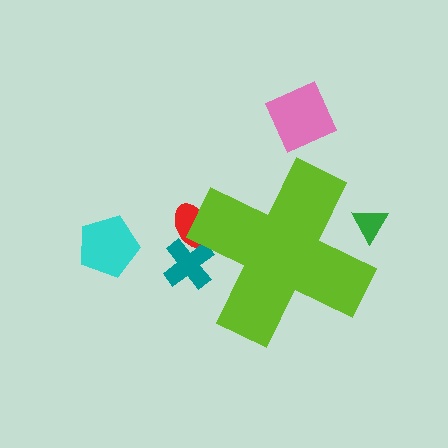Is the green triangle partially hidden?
Yes, the green triangle is partially hidden behind the lime cross.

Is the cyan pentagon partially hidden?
No, the cyan pentagon is fully visible.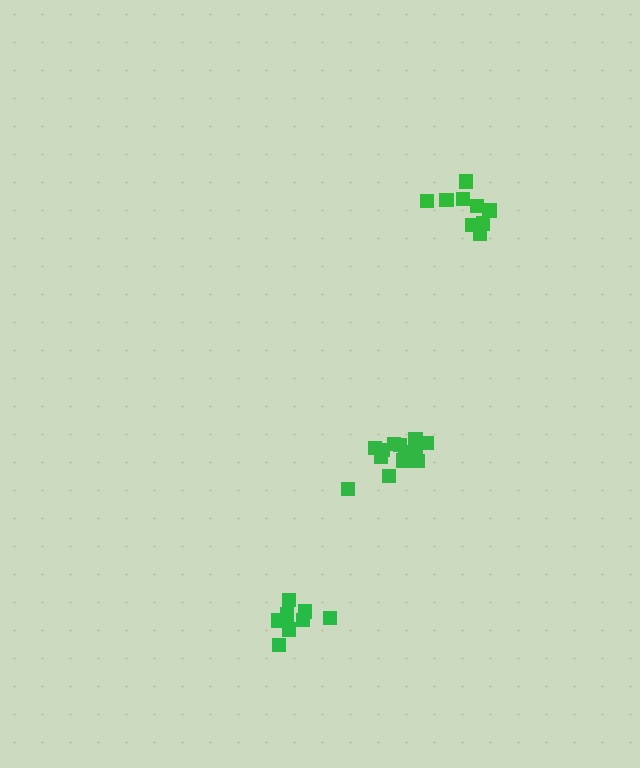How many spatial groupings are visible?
There are 3 spatial groupings.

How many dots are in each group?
Group 1: 14 dots, Group 2: 9 dots, Group 3: 9 dots (32 total).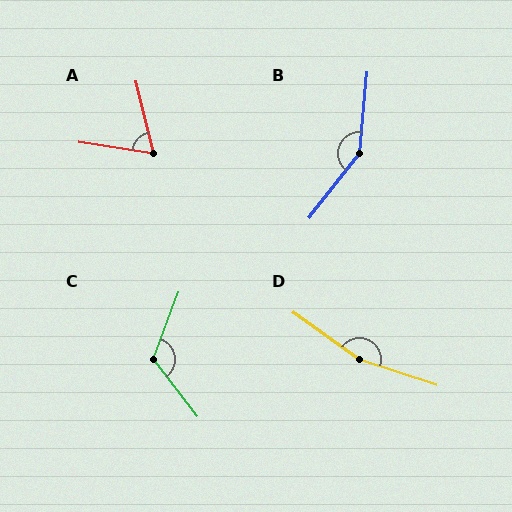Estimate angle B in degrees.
Approximately 147 degrees.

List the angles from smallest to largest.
A (68°), C (122°), B (147°), D (162°).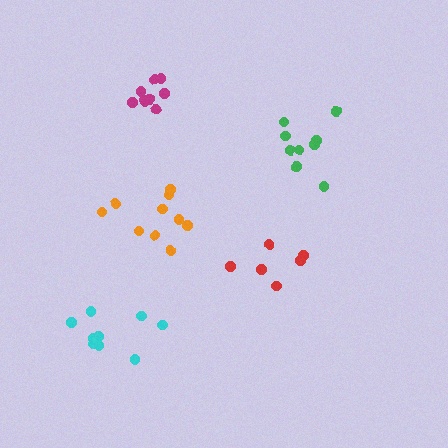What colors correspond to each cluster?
The clusters are colored: magenta, cyan, orange, red, green.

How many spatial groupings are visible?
There are 5 spatial groupings.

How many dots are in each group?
Group 1: 9 dots, Group 2: 9 dots, Group 3: 10 dots, Group 4: 6 dots, Group 5: 9 dots (43 total).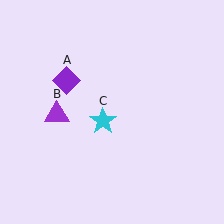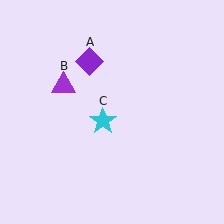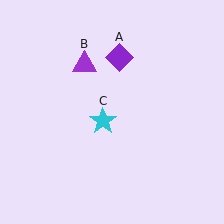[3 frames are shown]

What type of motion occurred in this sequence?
The purple diamond (object A), purple triangle (object B) rotated clockwise around the center of the scene.